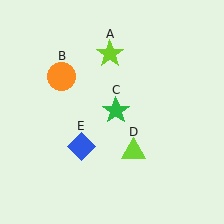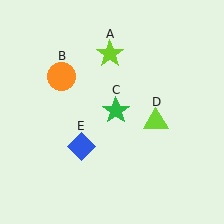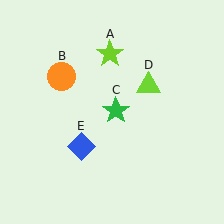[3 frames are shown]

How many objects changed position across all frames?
1 object changed position: lime triangle (object D).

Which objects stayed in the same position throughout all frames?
Lime star (object A) and orange circle (object B) and green star (object C) and blue diamond (object E) remained stationary.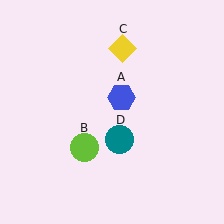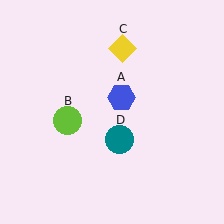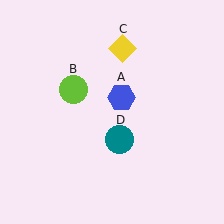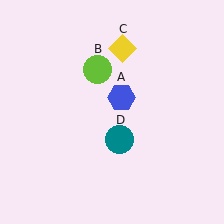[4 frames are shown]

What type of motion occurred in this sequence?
The lime circle (object B) rotated clockwise around the center of the scene.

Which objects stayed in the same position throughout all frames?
Blue hexagon (object A) and yellow diamond (object C) and teal circle (object D) remained stationary.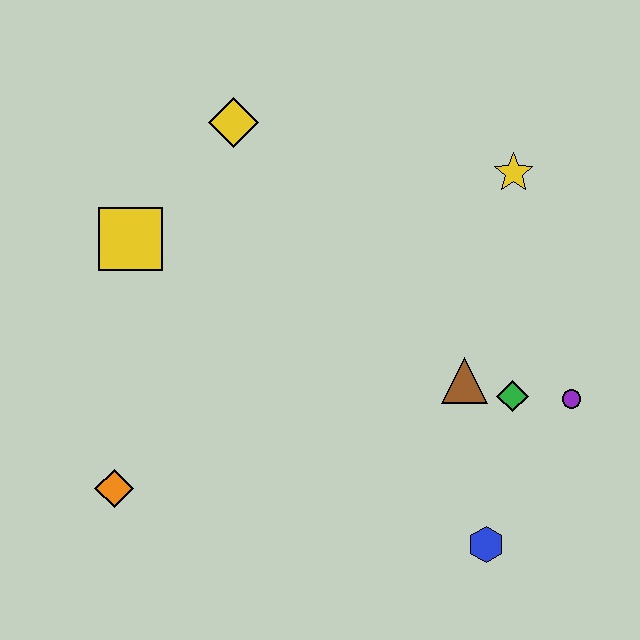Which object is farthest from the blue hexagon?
The yellow diamond is farthest from the blue hexagon.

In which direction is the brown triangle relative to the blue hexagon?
The brown triangle is above the blue hexagon.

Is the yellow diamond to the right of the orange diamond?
Yes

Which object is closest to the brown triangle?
The green diamond is closest to the brown triangle.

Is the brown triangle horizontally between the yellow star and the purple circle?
No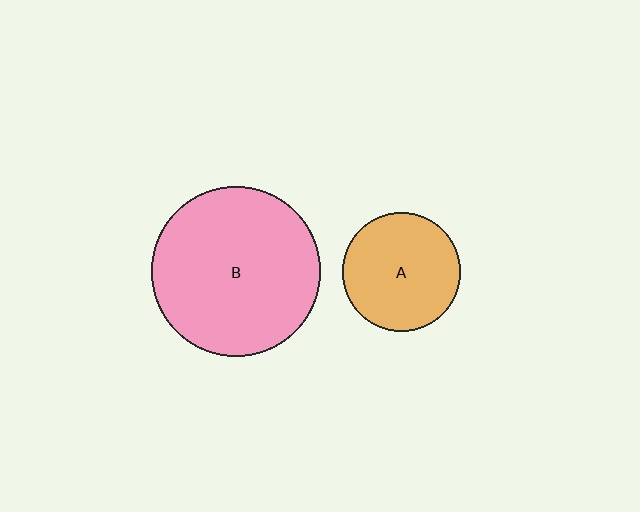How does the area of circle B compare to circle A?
Approximately 2.1 times.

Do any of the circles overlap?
No, none of the circles overlap.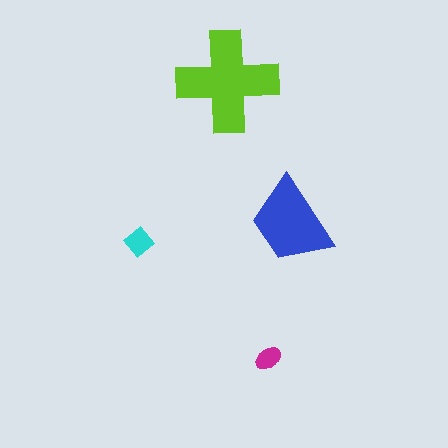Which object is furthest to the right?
The blue trapezoid is rightmost.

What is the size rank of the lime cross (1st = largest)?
1st.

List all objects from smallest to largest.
The magenta ellipse, the cyan diamond, the blue trapezoid, the lime cross.